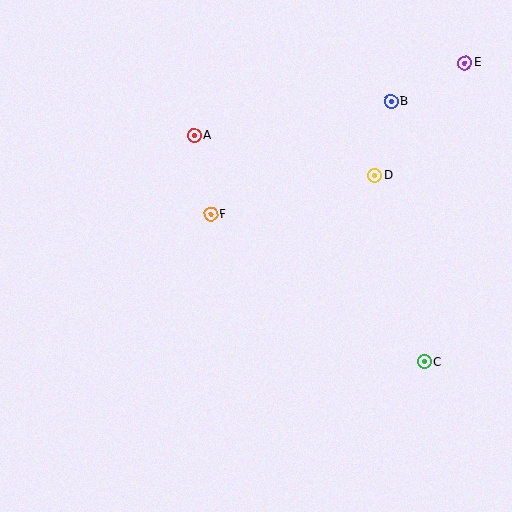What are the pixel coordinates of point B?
Point B is at (391, 102).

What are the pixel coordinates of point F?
Point F is at (211, 215).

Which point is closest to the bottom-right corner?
Point C is closest to the bottom-right corner.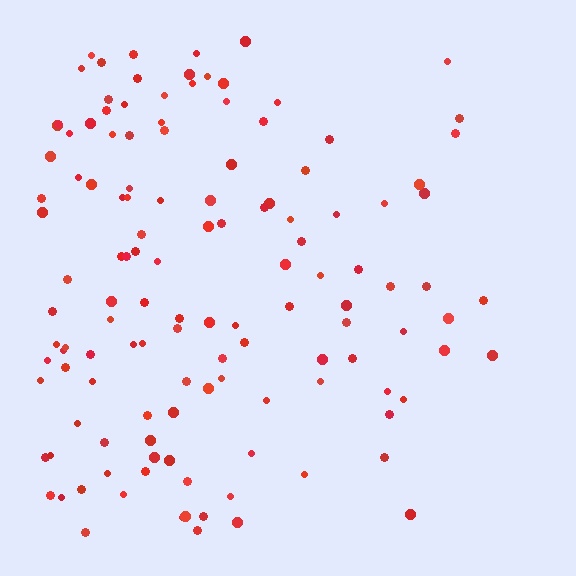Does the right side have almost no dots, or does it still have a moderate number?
Still a moderate number, just noticeably fewer than the left.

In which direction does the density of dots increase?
From right to left, with the left side densest.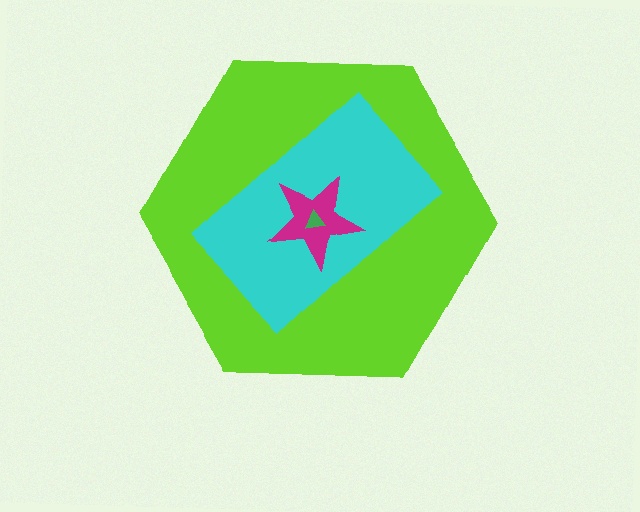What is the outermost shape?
The lime hexagon.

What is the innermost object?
The green triangle.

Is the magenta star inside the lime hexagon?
Yes.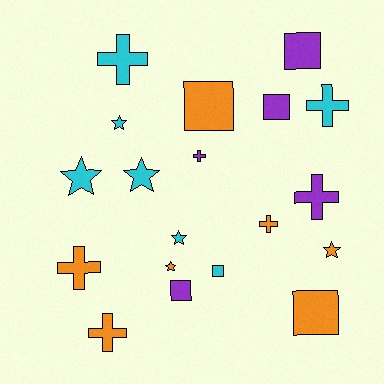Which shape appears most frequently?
Cross, with 7 objects.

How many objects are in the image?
There are 19 objects.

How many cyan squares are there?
There is 1 cyan square.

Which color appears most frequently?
Cyan, with 7 objects.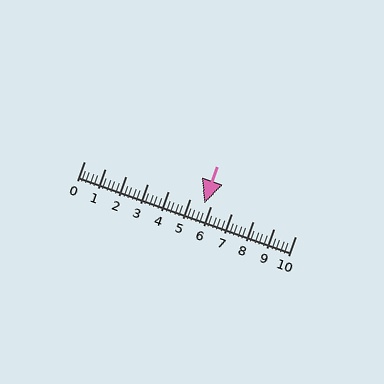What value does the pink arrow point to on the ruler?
The pink arrow points to approximately 5.7.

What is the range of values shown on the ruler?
The ruler shows values from 0 to 10.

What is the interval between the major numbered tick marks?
The major tick marks are spaced 1 units apart.